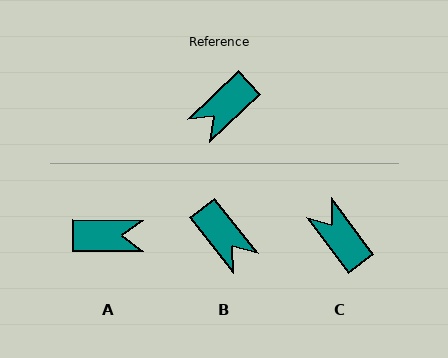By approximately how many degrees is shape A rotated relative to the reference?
Approximately 137 degrees counter-clockwise.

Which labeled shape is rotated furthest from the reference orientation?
A, about 137 degrees away.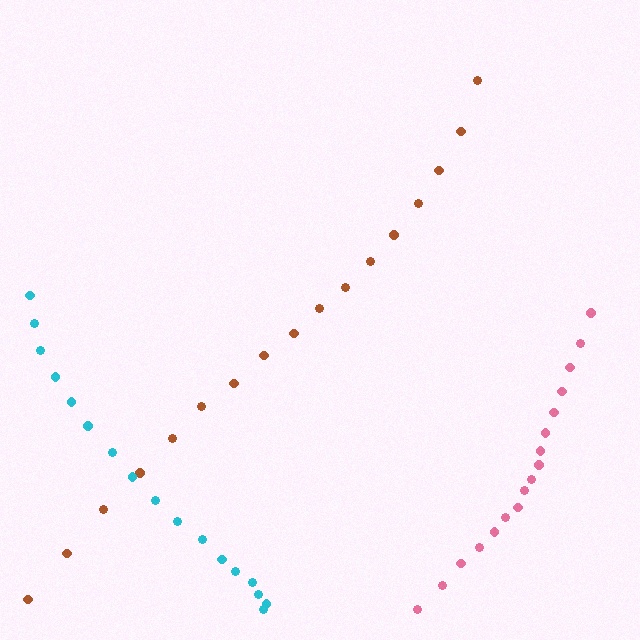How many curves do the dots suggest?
There are 3 distinct paths.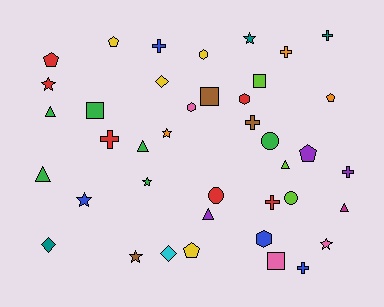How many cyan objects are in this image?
There is 1 cyan object.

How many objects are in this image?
There are 40 objects.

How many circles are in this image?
There are 3 circles.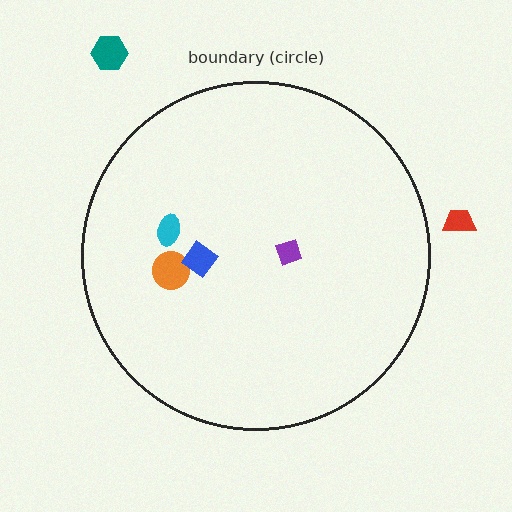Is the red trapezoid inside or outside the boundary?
Outside.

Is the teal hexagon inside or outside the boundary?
Outside.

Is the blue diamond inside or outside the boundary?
Inside.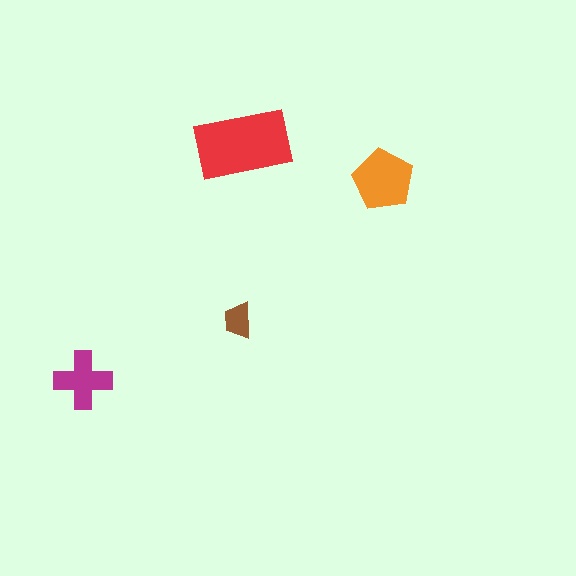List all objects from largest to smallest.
The red rectangle, the orange pentagon, the magenta cross, the brown trapezoid.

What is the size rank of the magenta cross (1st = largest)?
3rd.